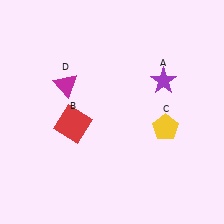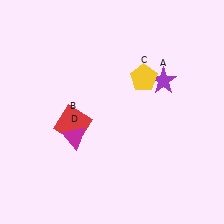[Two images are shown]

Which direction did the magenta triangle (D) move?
The magenta triangle (D) moved down.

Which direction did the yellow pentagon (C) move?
The yellow pentagon (C) moved up.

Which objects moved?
The objects that moved are: the yellow pentagon (C), the magenta triangle (D).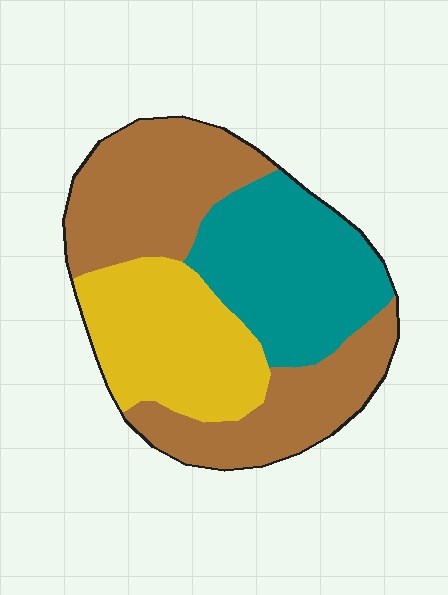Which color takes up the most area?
Brown, at roughly 45%.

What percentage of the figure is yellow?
Yellow covers about 25% of the figure.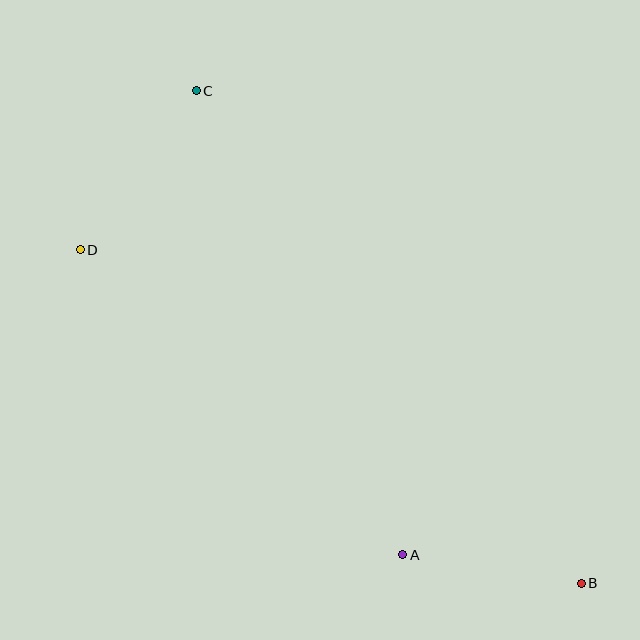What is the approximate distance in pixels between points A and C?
The distance between A and C is approximately 508 pixels.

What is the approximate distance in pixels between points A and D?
The distance between A and D is approximately 444 pixels.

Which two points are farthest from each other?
Points B and C are farthest from each other.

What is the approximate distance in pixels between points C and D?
The distance between C and D is approximately 197 pixels.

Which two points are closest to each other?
Points A and B are closest to each other.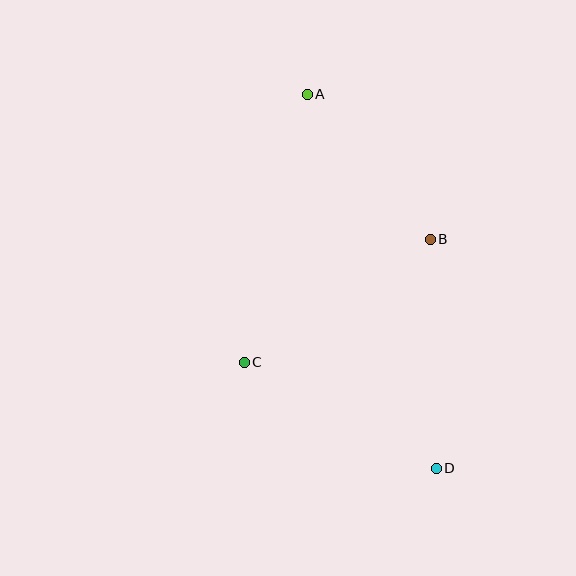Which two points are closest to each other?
Points A and B are closest to each other.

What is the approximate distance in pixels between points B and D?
The distance between B and D is approximately 229 pixels.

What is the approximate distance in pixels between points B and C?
The distance between B and C is approximately 223 pixels.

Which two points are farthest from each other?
Points A and D are farthest from each other.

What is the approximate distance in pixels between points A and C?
The distance between A and C is approximately 275 pixels.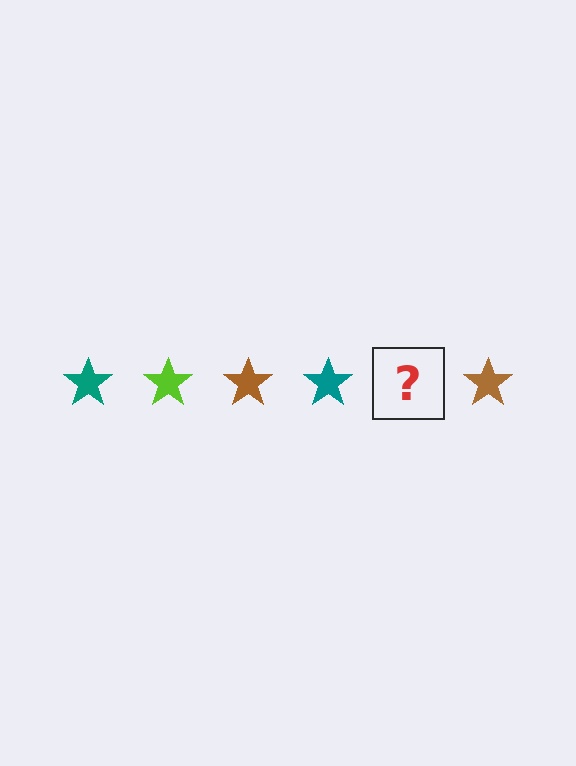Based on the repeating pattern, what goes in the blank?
The blank should be a lime star.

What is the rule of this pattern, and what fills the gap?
The rule is that the pattern cycles through teal, lime, brown stars. The gap should be filled with a lime star.